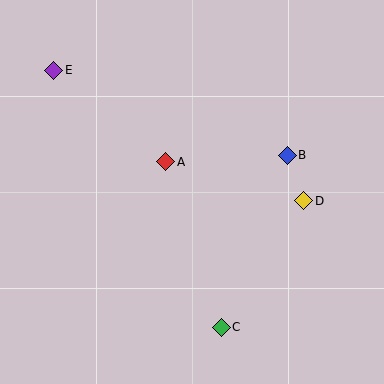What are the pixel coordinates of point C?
Point C is at (221, 327).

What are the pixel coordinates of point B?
Point B is at (287, 155).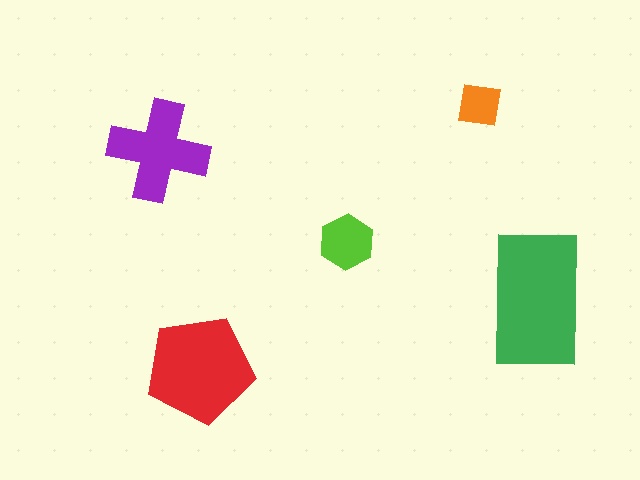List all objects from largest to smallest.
The green rectangle, the red pentagon, the purple cross, the lime hexagon, the orange square.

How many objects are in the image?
There are 5 objects in the image.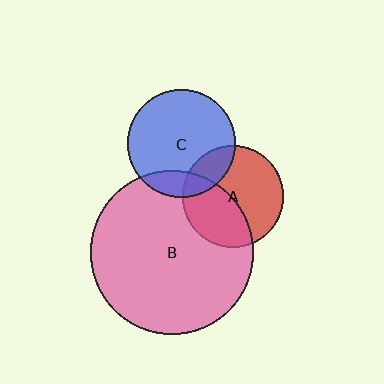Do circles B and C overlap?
Yes.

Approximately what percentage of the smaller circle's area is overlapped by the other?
Approximately 15%.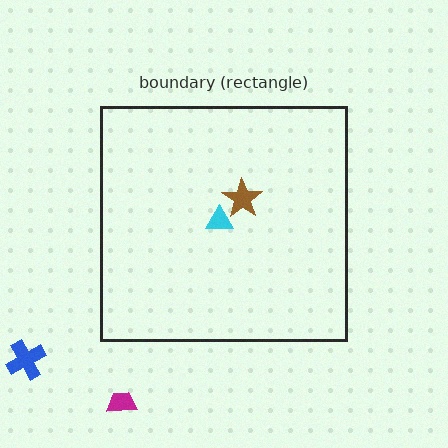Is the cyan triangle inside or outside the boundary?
Inside.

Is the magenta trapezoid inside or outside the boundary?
Outside.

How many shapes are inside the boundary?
2 inside, 2 outside.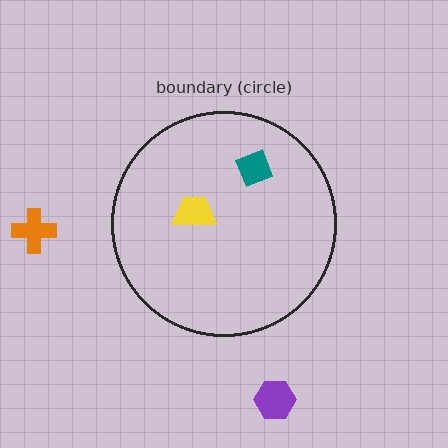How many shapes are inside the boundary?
2 inside, 2 outside.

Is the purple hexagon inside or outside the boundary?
Outside.